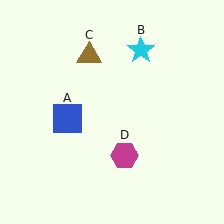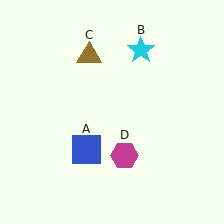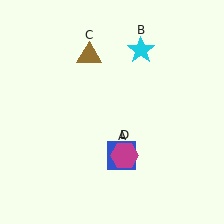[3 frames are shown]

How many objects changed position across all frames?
1 object changed position: blue square (object A).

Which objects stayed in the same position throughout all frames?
Cyan star (object B) and brown triangle (object C) and magenta hexagon (object D) remained stationary.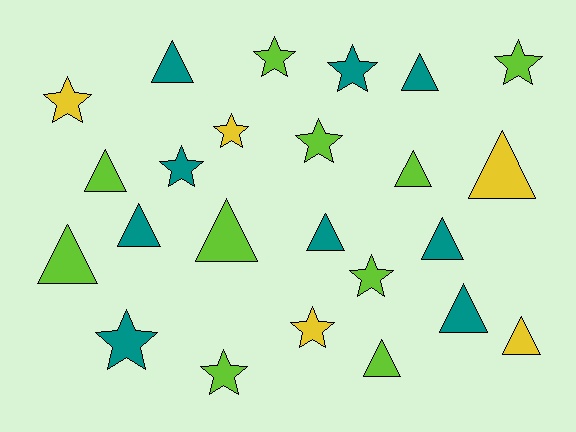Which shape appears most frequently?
Triangle, with 13 objects.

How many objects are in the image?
There are 24 objects.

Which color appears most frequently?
Lime, with 10 objects.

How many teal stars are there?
There are 3 teal stars.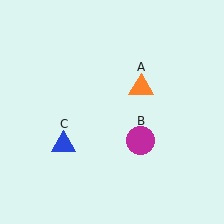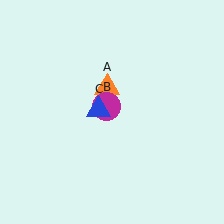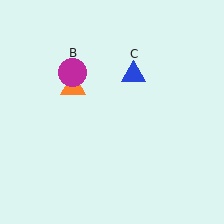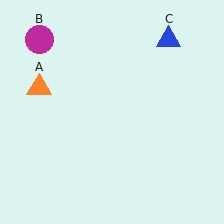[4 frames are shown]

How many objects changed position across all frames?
3 objects changed position: orange triangle (object A), magenta circle (object B), blue triangle (object C).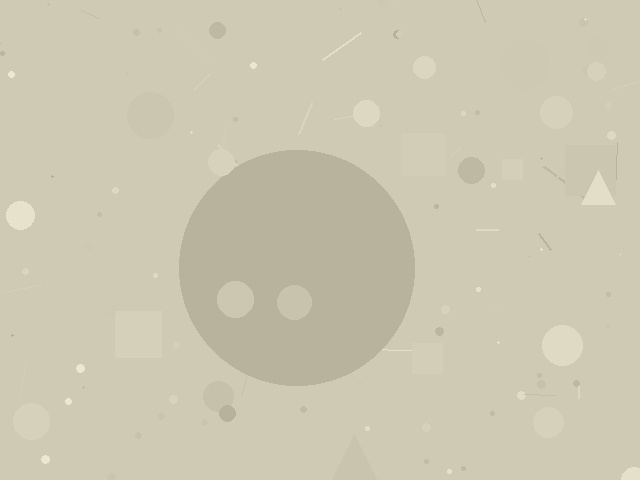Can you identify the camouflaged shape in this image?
The camouflaged shape is a circle.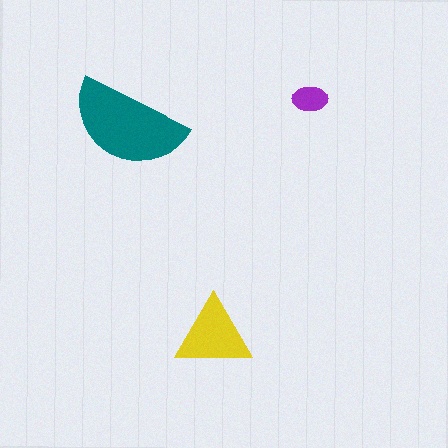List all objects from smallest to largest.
The purple ellipse, the yellow triangle, the teal semicircle.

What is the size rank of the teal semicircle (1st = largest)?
1st.